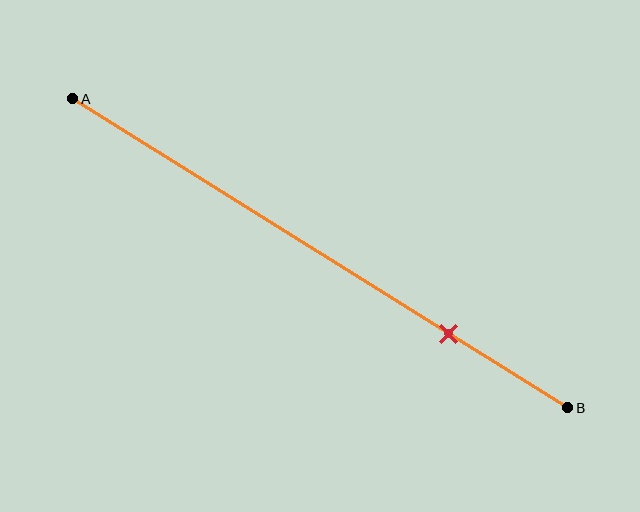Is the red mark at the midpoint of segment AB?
No, the mark is at about 75% from A, not at the 50% midpoint.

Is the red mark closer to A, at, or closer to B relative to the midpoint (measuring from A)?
The red mark is closer to point B than the midpoint of segment AB.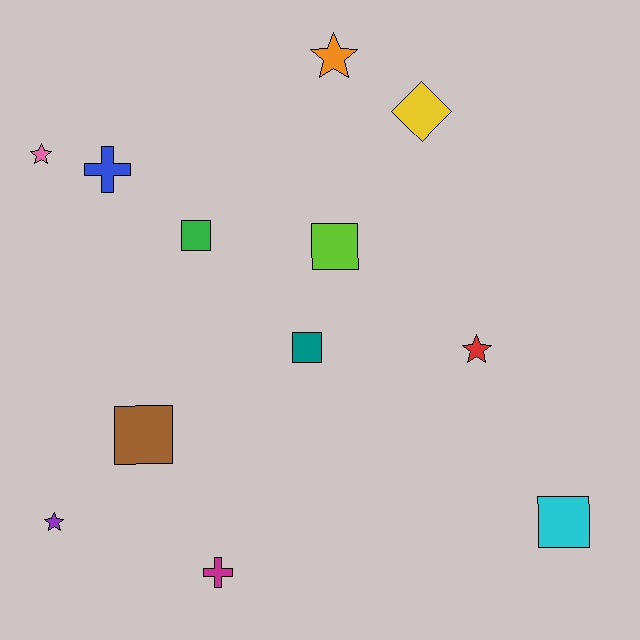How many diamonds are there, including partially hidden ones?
There is 1 diamond.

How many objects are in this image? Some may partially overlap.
There are 12 objects.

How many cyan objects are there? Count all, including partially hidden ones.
There is 1 cyan object.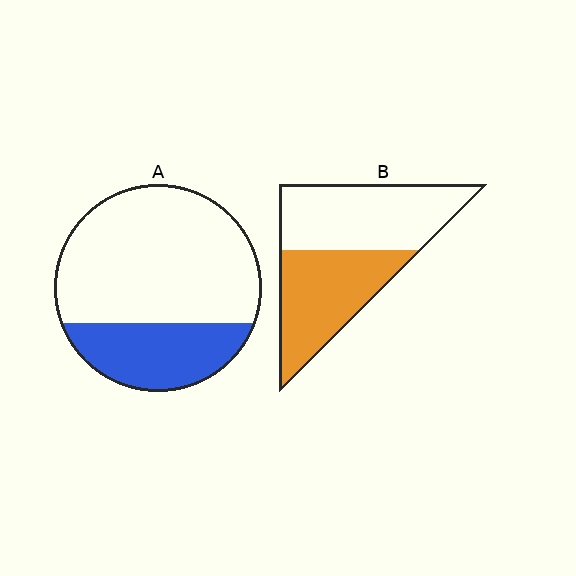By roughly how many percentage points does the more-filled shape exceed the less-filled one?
By roughly 20 percentage points (B over A).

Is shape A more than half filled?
No.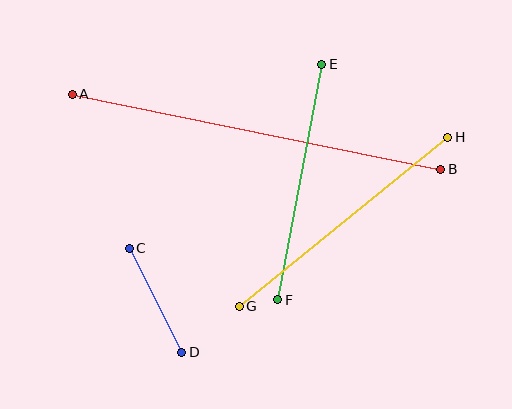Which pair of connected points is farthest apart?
Points A and B are farthest apart.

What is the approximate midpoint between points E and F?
The midpoint is at approximately (300, 182) pixels.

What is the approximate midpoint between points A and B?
The midpoint is at approximately (256, 132) pixels.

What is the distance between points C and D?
The distance is approximately 116 pixels.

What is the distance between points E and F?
The distance is approximately 240 pixels.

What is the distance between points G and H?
The distance is approximately 268 pixels.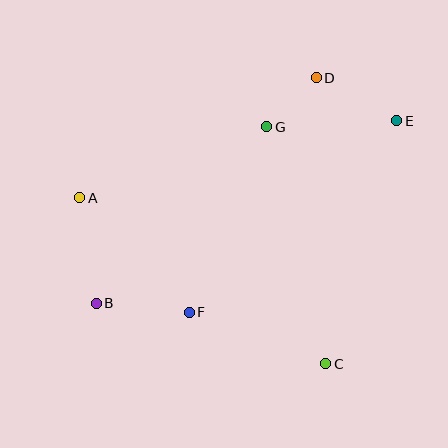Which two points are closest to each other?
Points D and G are closest to each other.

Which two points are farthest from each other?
Points B and E are farthest from each other.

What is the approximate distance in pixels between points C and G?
The distance between C and G is approximately 244 pixels.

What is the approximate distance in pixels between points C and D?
The distance between C and D is approximately 286 pixels.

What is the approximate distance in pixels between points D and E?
The distance between D and E is approximately 91 pixels.